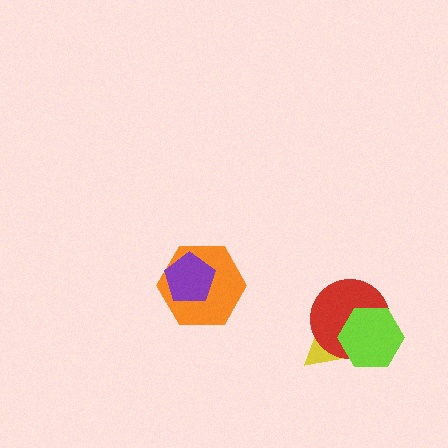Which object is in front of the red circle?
The lime hexagon is in front of the red circle.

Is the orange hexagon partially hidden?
Yes, it is partially covered by another shape.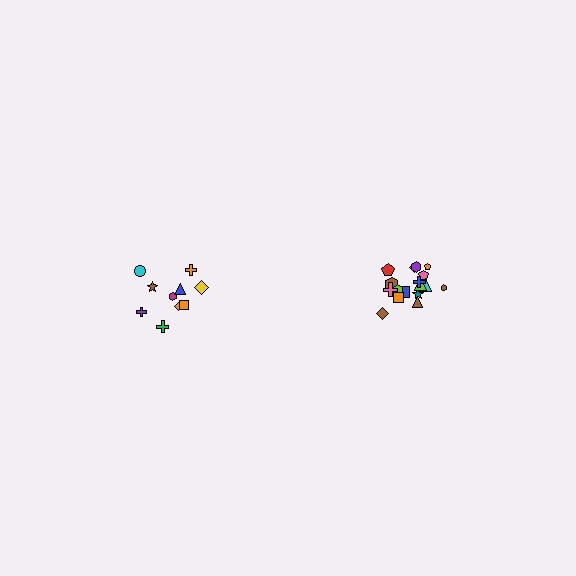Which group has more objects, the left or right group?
The right group.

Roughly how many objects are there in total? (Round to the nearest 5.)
Roughly 30 objects in total.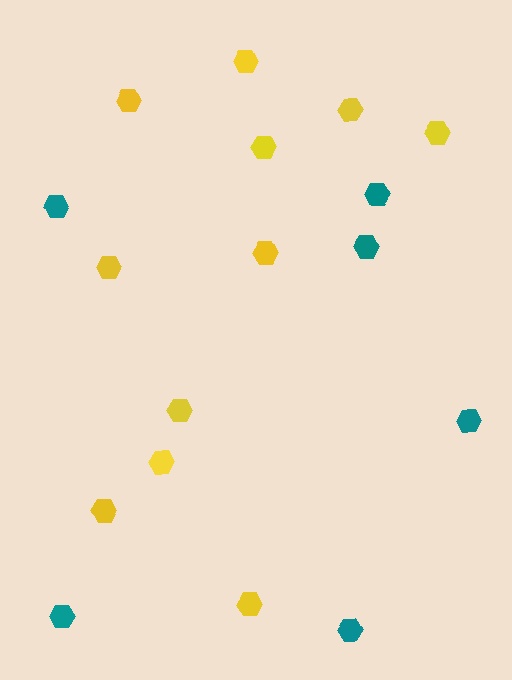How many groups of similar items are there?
There are 2 groups: one group of teal hexagons (6) and one group of yellow hexagons (11).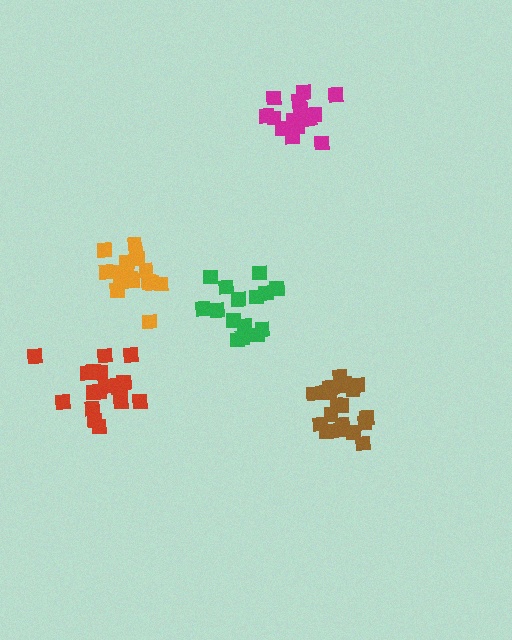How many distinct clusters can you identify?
There are 5 distinct clusters.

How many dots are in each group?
Group 1: 16 dots, Group 2: 21 dots, Group 3: 16 dots, Group 4: 19 dots, Group 5: 17 dots (89 total).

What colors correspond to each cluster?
The clusters are colored: magenta, brown, green, red, orange.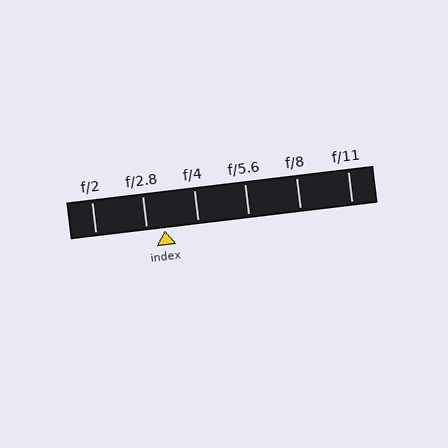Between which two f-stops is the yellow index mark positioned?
The index mark is between f/2.8 and f/4.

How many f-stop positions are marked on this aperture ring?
There are 6 f-stop positions marked.